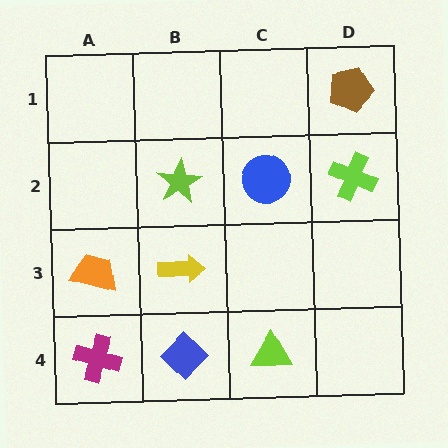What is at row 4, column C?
A lime triangle.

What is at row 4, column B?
A blue diamond.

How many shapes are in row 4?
3 shapes.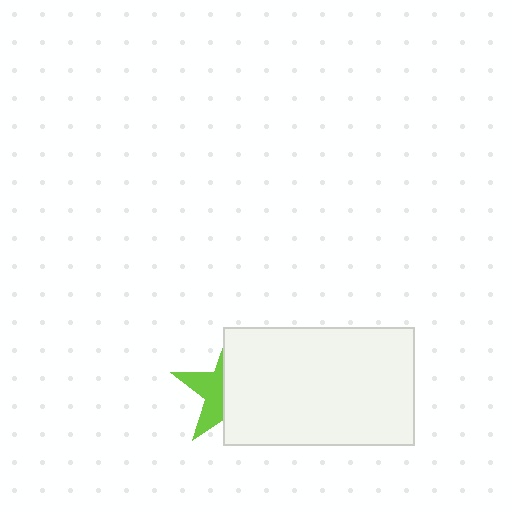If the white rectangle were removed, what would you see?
You would see the complete lime star.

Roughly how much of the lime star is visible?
A small part of it is visible (roughly 41%).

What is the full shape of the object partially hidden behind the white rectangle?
The partially hidden object is a lime star.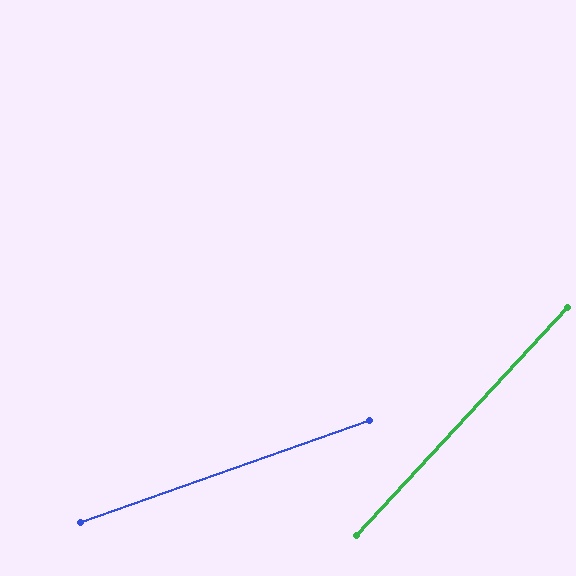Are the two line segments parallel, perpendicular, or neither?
Neither parallel nor perpendicular — they differ by about 28°.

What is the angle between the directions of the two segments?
Approximately 28 degrees.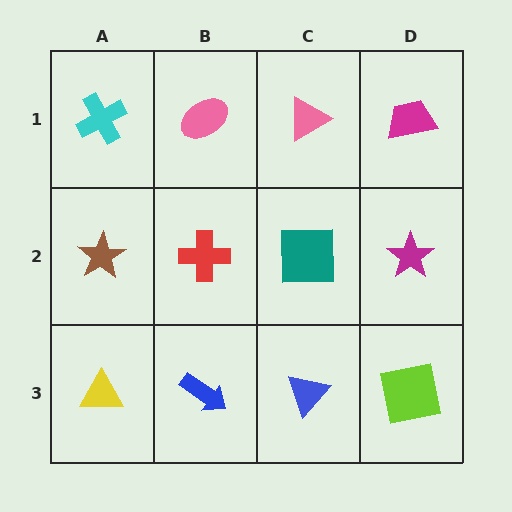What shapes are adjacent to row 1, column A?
A brown star (row 2, column A), a pink ellipse (row 1, column B).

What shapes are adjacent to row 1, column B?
A red cross (row 2, column B), a cyan cross (row 1, column A), a pink triangle (row 1, column C).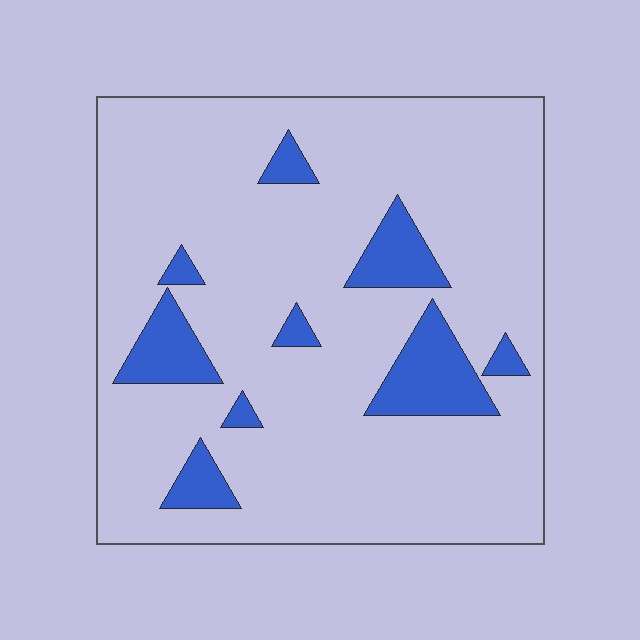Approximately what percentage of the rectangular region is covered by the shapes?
Approximately 15%.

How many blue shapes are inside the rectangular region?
9.